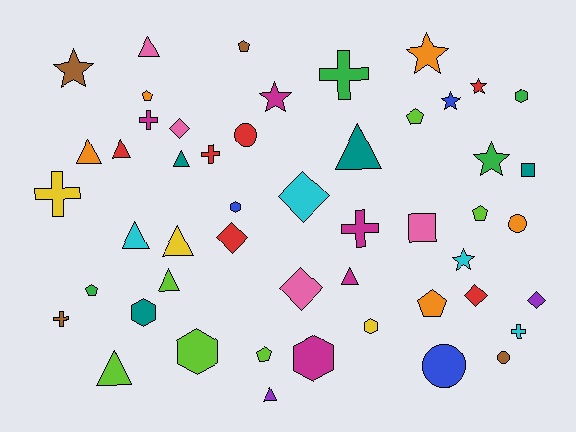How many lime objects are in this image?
There are 6 lime objects.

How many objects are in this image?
There are 50 objects.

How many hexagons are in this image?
There are 6 hexagons.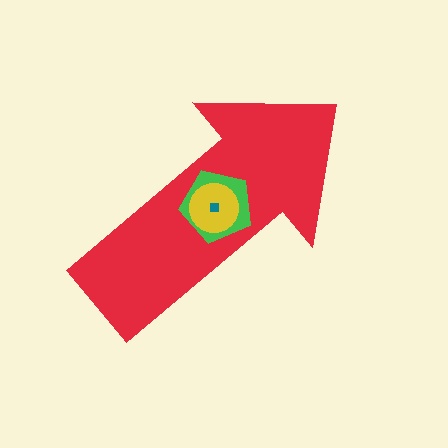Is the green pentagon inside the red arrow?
Yes.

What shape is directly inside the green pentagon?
The yellow circle.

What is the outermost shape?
The red arrow.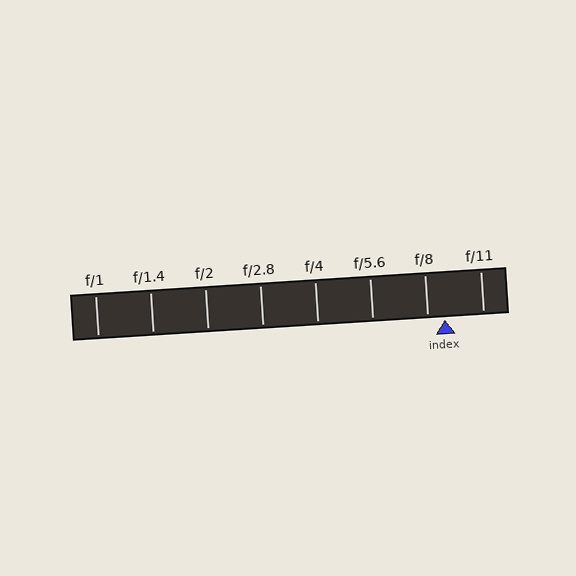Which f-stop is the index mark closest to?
The index mark is closest to f/8.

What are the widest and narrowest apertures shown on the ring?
The widest aperture shown is f/1 and the narrowest is f/11.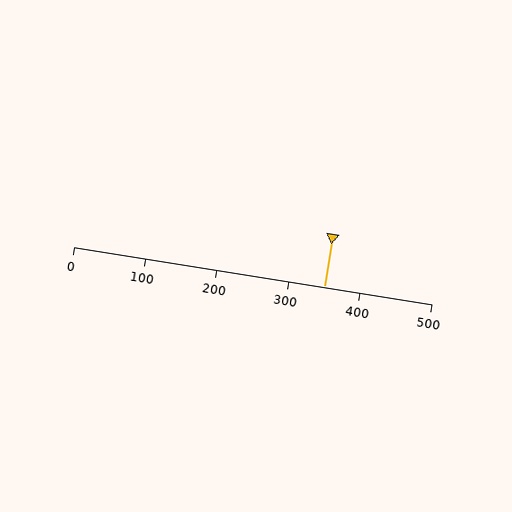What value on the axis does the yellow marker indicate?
The marker indicates approximately 350.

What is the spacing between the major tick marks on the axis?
The major ticks are spaced 100 apart.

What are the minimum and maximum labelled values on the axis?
The axis runs from 0 to 500.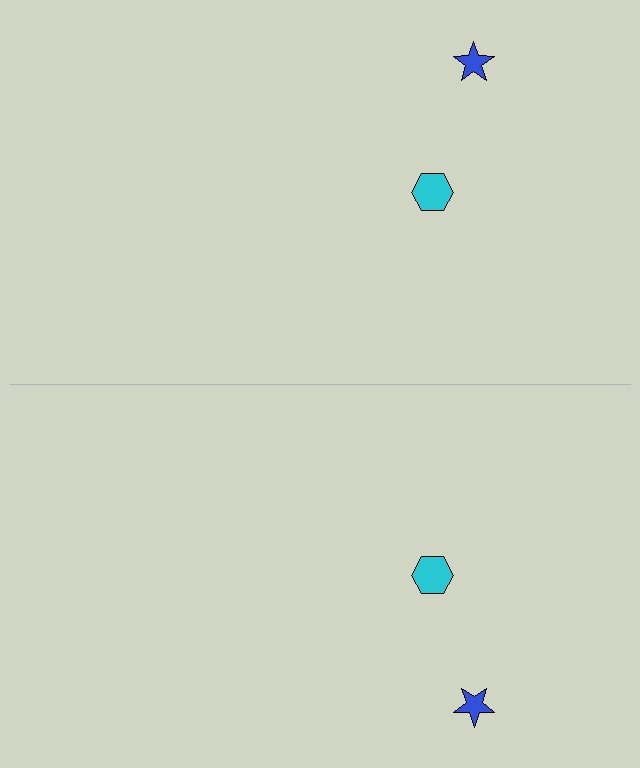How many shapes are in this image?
There are 4 shapes in this image.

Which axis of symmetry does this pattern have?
The pattern has a horizontal axis of symmetry running through the center of the image.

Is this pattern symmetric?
Yes, this pattern has bilateral (reflection) symmetry.